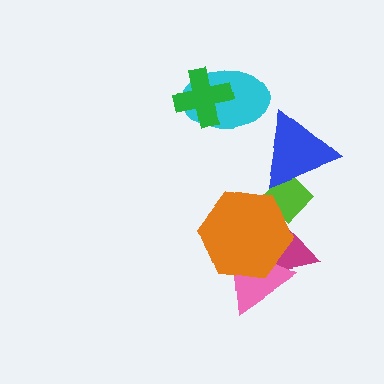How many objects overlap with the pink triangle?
2 objects overlap with the pink triangle.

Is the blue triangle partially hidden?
No, no other shape covers it.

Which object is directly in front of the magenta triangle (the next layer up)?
The pink triangle is directly in front of the magenta triangle.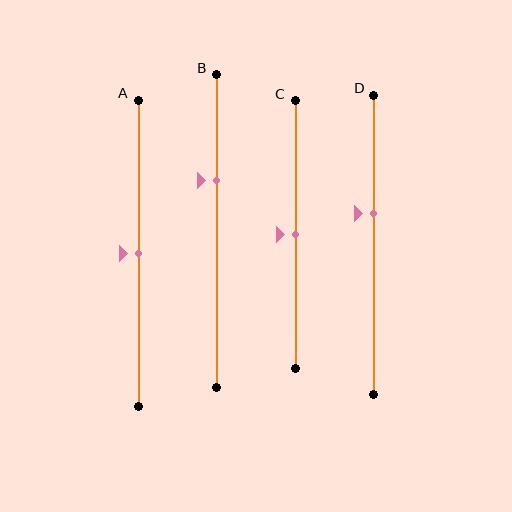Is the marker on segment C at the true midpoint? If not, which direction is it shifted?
Yes, the marker on segment C is at the true midpoint.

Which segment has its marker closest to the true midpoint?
Segment A has its marker closest to the true midpoint.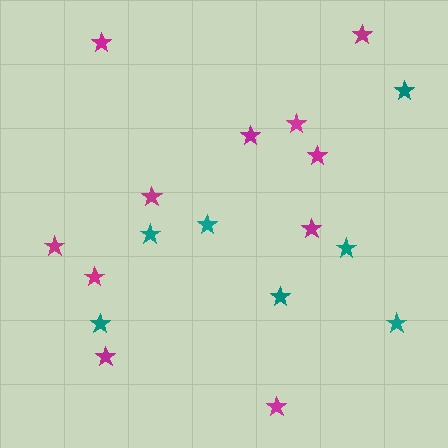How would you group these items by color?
There are 2 groups: one group of teal stars (7) and one group of magenta stars (11).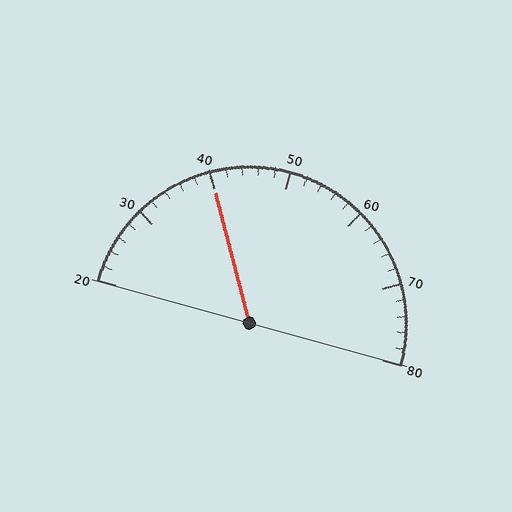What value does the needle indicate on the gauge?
The needle indicates approximately 40.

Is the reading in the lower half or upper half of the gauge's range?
The reading is in the lower half of the range (20 to 80).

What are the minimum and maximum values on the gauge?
The gauge ranges from 20 to 80.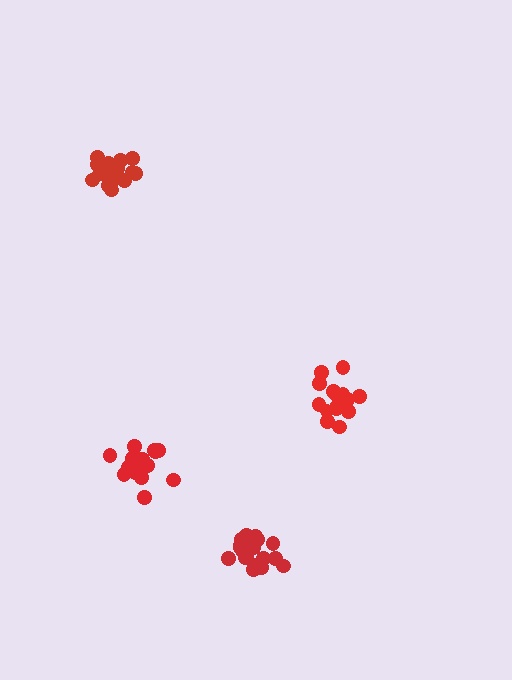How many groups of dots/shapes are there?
There are 4 groups.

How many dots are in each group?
Group 1: 18 dots, Group 2: 20 dots, Group 3: 16 dots, Group 4: 20 dots (74 total).